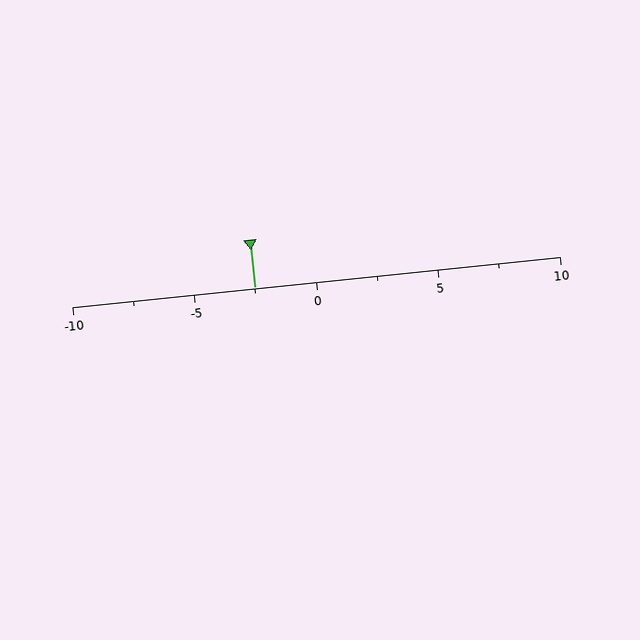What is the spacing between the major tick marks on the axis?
The major ticks are spaced 5 apart.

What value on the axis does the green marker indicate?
The marker indicates approximately -2.5.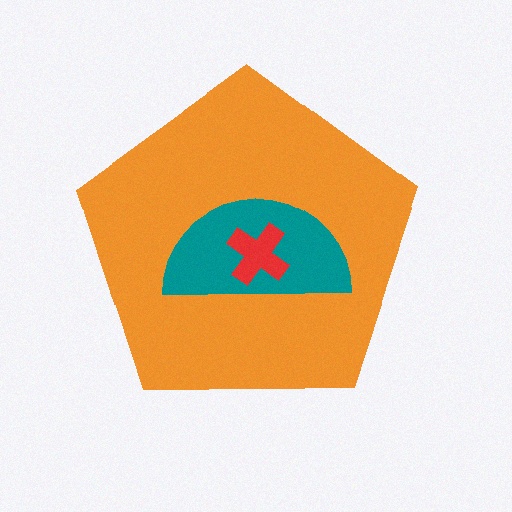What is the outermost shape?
The orange pentagon.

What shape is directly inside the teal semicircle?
The red cross.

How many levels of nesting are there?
3.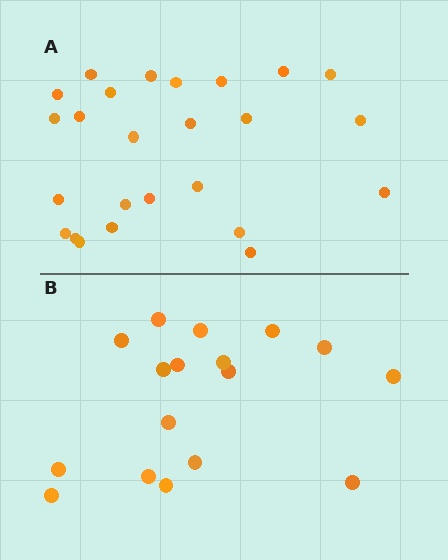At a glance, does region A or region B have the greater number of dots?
Region A (the top region) has more dots.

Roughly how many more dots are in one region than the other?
Region A has roughly 8 or so more dots than region B.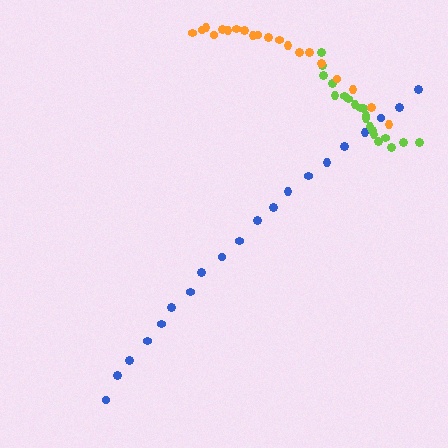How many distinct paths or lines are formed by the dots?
There are 3 distinct paths.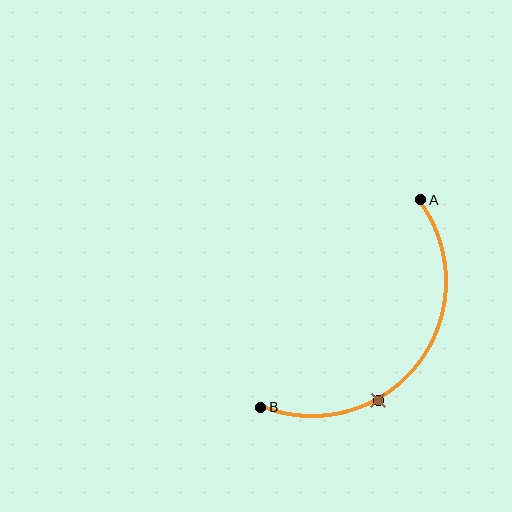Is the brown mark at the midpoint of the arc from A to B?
No. The brown mark lies on the arc but is closer to endpoint B. The arc midpoint would be at the point on the curve equidistant along the arc from both A and B.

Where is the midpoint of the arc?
The arc midpoint is the point on the curve farthest from the straight line joining A and B. It sits below and to the right of that line.